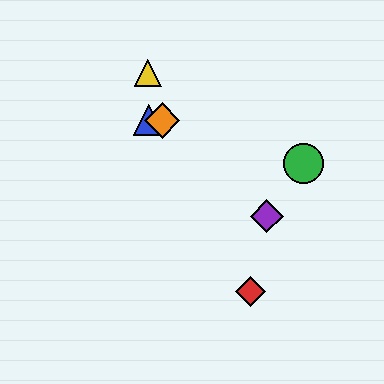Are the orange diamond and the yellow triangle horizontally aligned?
No, the orange diamond is at y≈120 and the yellow triangle is at y≈73.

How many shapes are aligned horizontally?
2 shapes (the blue triangle, the orange diamond) are aligned horizontally.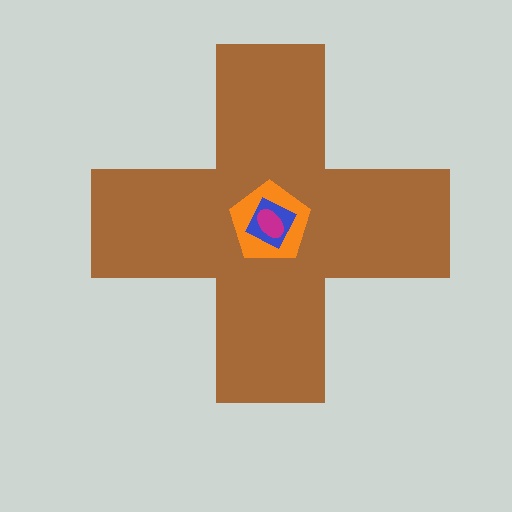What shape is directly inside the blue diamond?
The magenta ellipse.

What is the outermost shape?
The brown cross.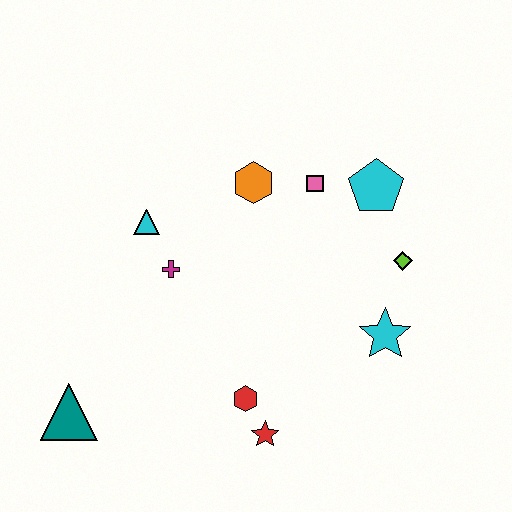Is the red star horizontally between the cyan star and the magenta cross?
Yes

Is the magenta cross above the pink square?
No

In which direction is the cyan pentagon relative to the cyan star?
The cyan pentagon is above the cyan star.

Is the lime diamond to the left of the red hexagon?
No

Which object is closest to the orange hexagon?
The pink square is closest to the orange hexagon.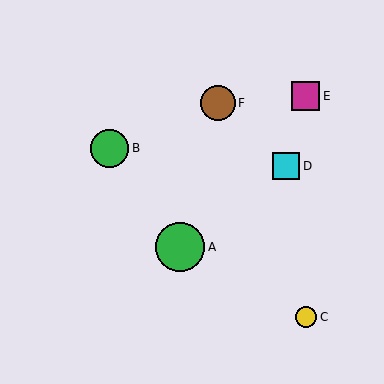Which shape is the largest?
The green circle (labeled A) is the largest.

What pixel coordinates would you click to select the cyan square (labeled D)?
Click at (286, 166) to select the cyan square D.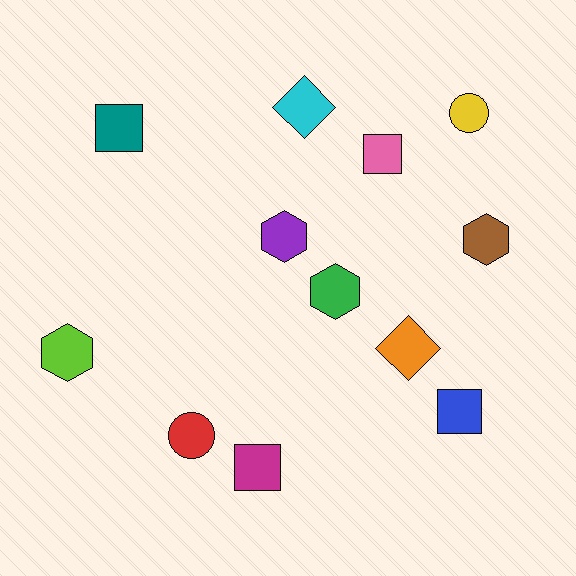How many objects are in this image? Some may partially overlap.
There are 12 objects.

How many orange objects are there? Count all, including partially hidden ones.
There is 1 orange object.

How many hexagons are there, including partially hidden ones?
There are 4 hexagons.